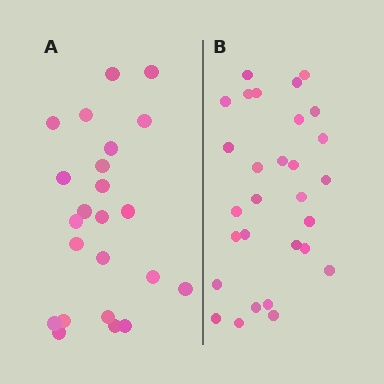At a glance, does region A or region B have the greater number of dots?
Region B (the right region) has more dots.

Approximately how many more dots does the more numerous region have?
Region B has about 6 more dots than region A.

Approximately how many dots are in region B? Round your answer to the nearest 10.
About 30 dots. (The exact count is 29, which rounds to 30.)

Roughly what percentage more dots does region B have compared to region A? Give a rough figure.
About 25% more.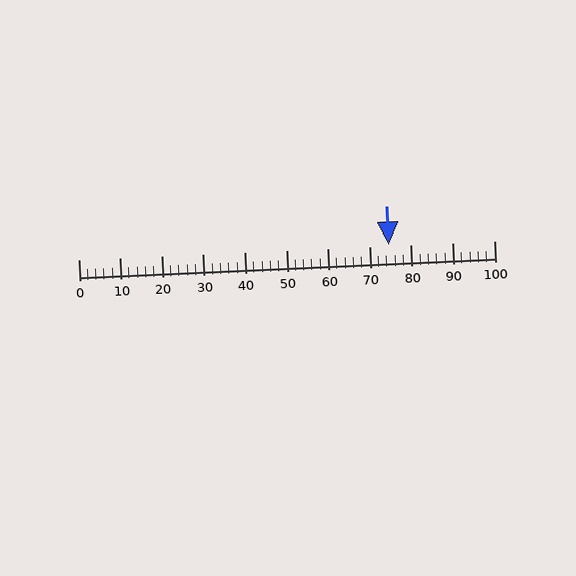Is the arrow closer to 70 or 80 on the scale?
The arrow is closer to 70.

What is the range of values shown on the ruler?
The ruler shows values from 0 to 100.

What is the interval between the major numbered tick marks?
The major tick marks are spaced 10 units apart.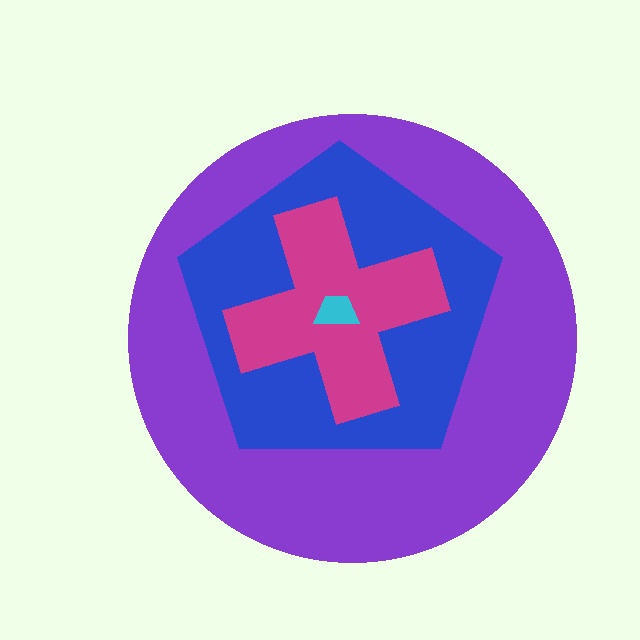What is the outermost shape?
The purple circle.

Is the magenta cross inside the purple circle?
Yes.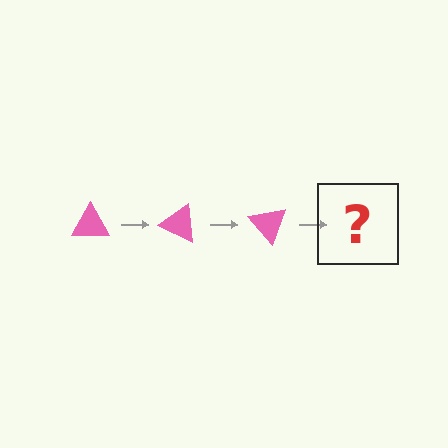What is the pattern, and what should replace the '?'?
The pattern is that the triangle rotates 25 degrees each step. The '?' should be a pink triangle rotated 75 degrees.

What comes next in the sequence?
The next element should be a pink triangle rotated 75 degrees.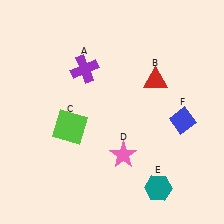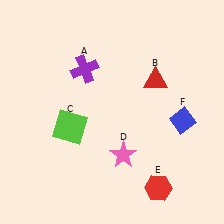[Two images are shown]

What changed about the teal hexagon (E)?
In Image 1, E is teal. In Image 2, it changed to red.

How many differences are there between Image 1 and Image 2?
There is 1 difference between the two images.